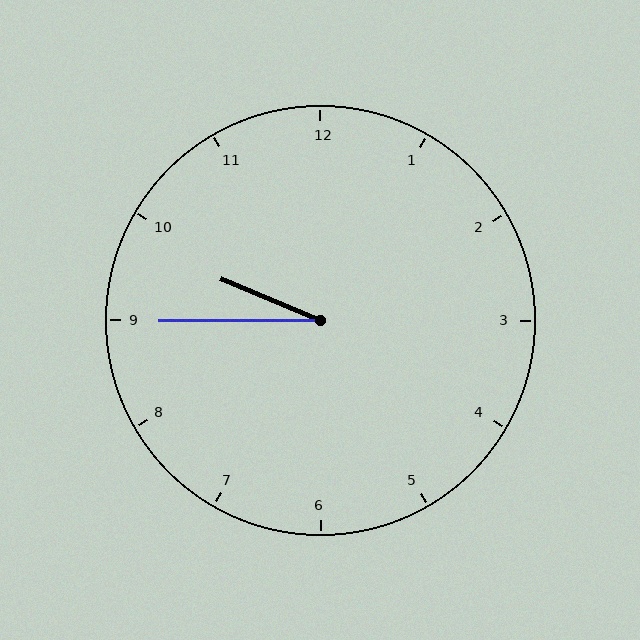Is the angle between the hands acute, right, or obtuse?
It is acute.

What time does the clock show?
9:45.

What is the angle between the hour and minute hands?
Approximately 22 degrees.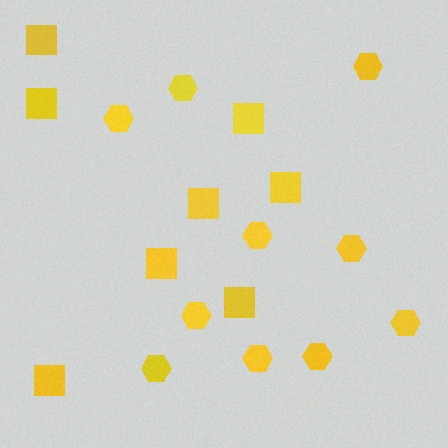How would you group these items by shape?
There are 2 groups: one group of squares (8) and one group of hexagons (10).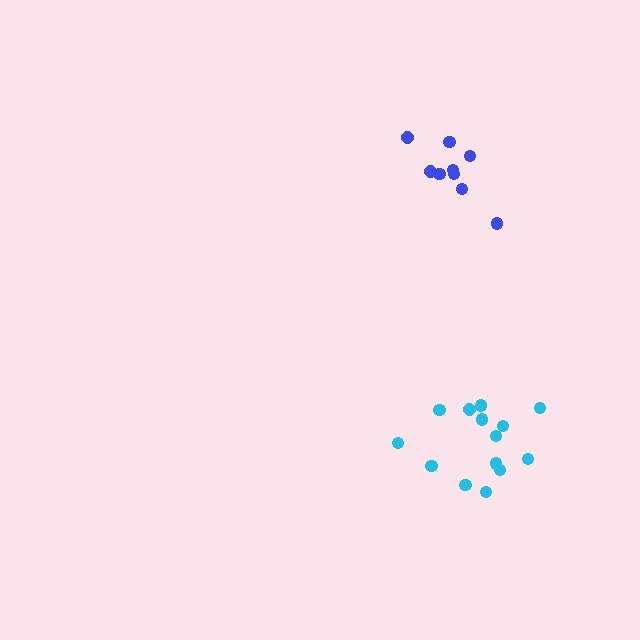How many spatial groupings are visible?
There are 2 spatial groupings.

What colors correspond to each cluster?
The clusters are colored: blue, cyan.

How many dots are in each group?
Group 1: 9 dots, Group 2: 14 dots (23 total).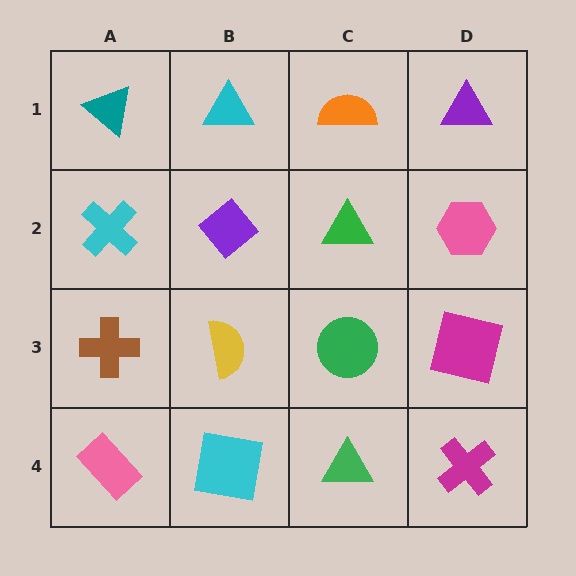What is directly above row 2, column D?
A purple triangle.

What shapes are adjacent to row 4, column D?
A magenta square (row 3, column D), a green triangle (row 4, column C).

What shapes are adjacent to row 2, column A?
A teal triangle (row 1, column A), a brown cross (row 3, column A), a purple diamond (row 2, column B).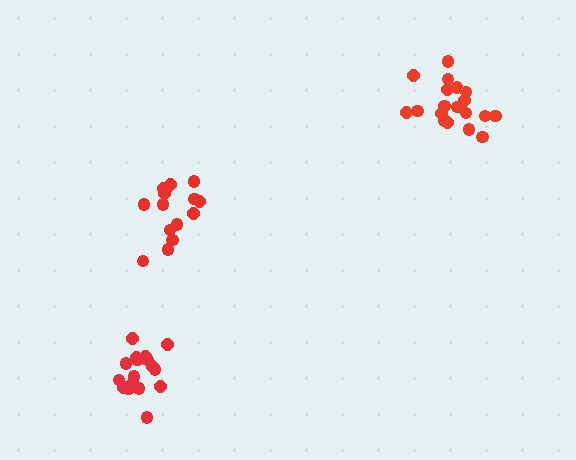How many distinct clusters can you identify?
There are 3 distinct clusters.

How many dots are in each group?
Group 1: 15 dots, Group 2: 18 dots, Group 3: 19 dots (52 total).